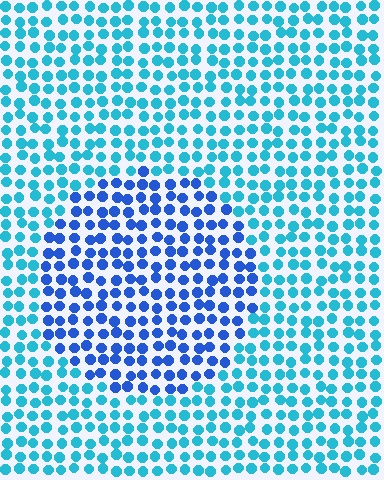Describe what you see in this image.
The image is filled with small cyan elements in a uniform arrangement. A circle-shaped region is visible where the elements are tinted to a slightly different hue, forming a subtle color boundary.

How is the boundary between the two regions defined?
The boundary is defined purely by a slight shift in hue (about 35 degrees). Spacing, size, and orientation are identical on both sides.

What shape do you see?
I see a circle.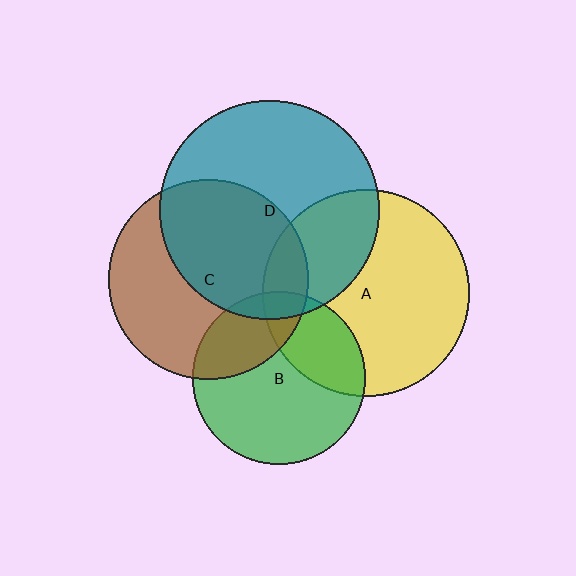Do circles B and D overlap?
Yes.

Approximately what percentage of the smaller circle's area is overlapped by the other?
Approximately 10%.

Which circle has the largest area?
Circle D (teal).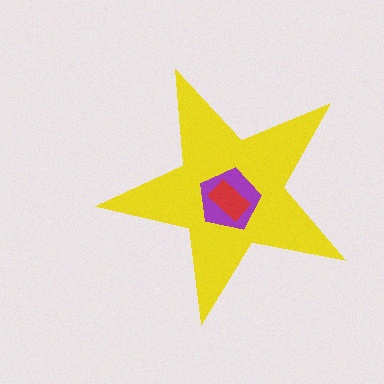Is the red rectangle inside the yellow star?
Yes.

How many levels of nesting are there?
3.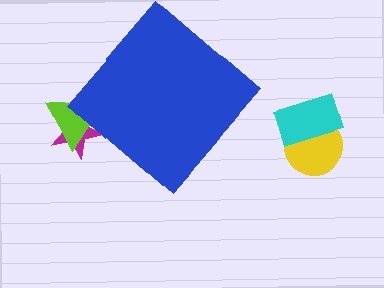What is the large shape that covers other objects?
A blue diamond.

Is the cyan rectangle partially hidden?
No, the cyan rectangle is fully visible.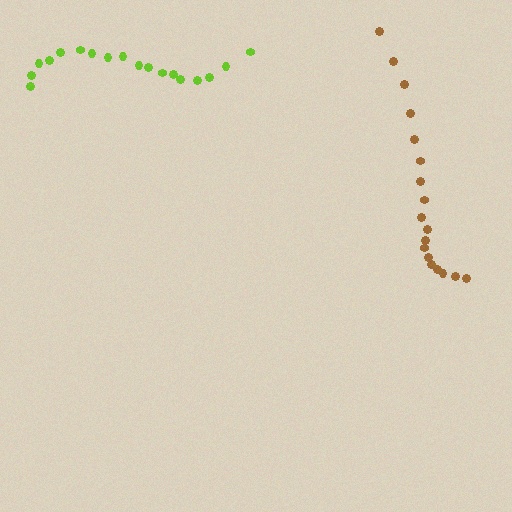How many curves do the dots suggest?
There are 2 distinct paths.